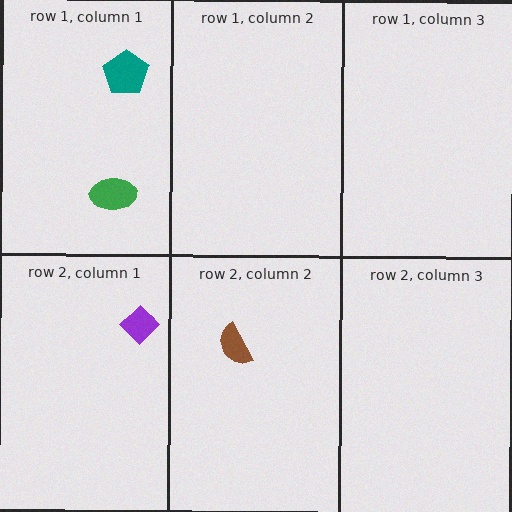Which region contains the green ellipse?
The row 1, column 1 region.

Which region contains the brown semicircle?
The row 2, column 2 region.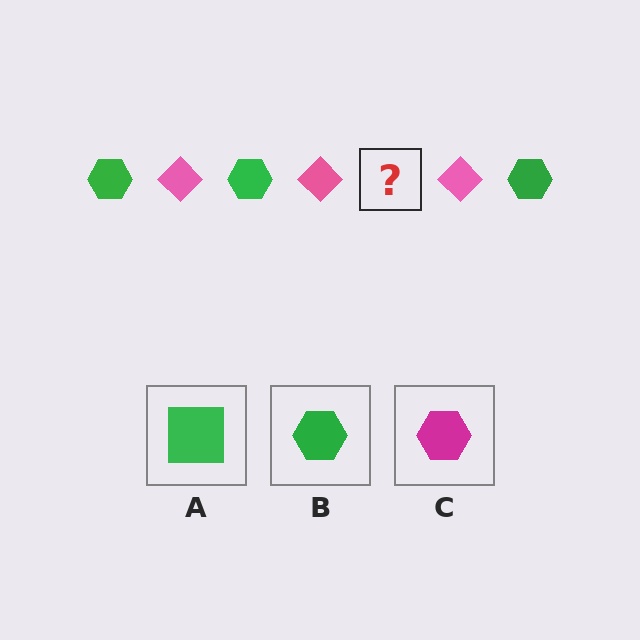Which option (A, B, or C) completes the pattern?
B.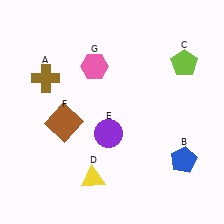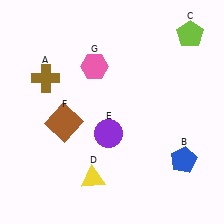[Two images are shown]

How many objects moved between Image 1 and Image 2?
1 object moved between the two images.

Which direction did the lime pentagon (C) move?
The lime pentagon (C) moved up.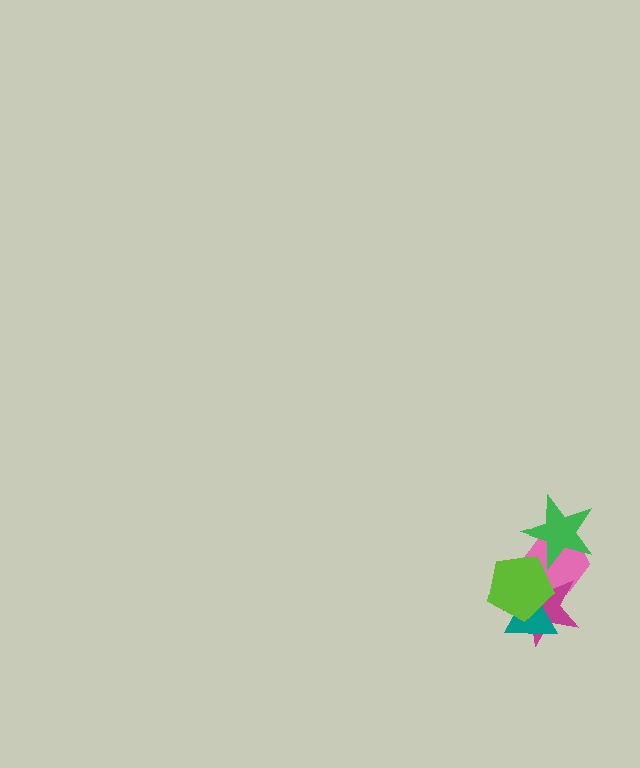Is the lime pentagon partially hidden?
No, no other shape covers it.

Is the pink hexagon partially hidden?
Yes, it is partially covered by another shape.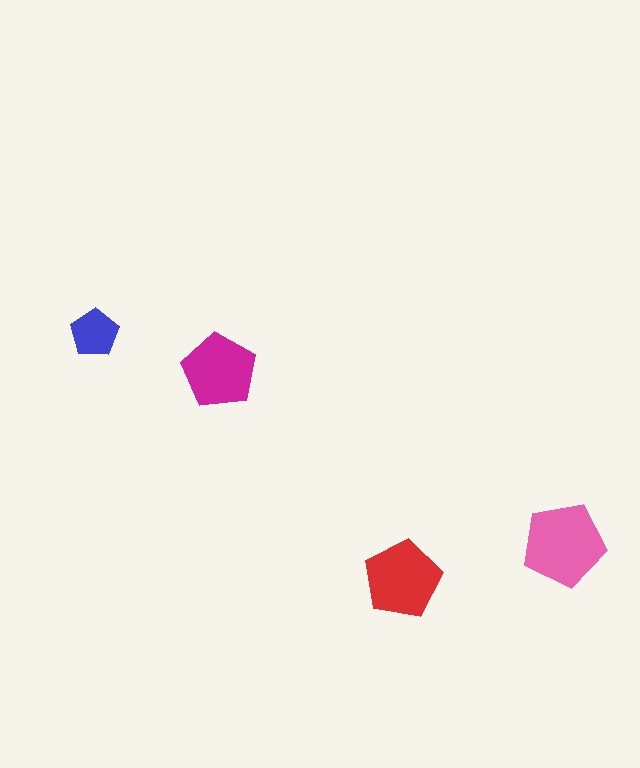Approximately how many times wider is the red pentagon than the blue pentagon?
About 1.5 times wider.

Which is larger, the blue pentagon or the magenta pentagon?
The magenta one.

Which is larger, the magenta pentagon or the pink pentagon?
The pink one.